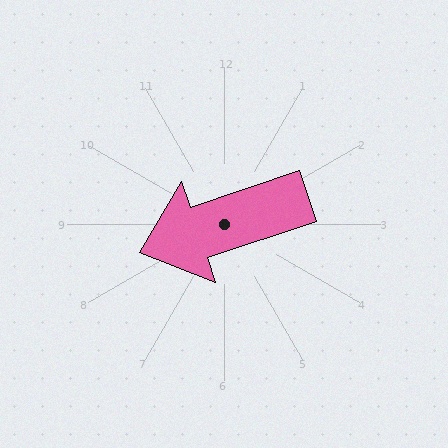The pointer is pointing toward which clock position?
Roughly 8 o'clock.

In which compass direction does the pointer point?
West.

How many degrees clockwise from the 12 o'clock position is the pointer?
Approximately 252 degrees.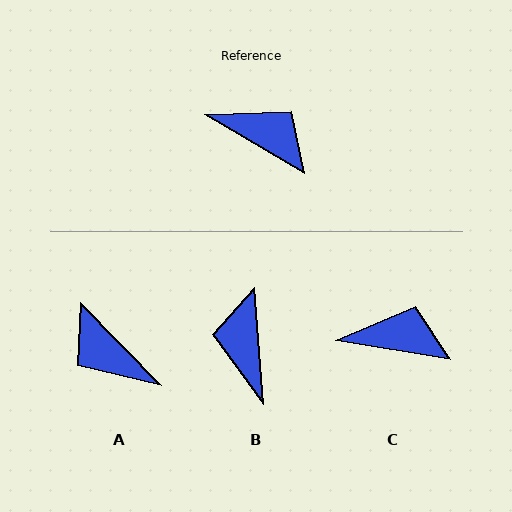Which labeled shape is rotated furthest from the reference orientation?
A, about 165 degrees away.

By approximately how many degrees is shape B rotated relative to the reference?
Approximately 125 degrees counter-clockwise.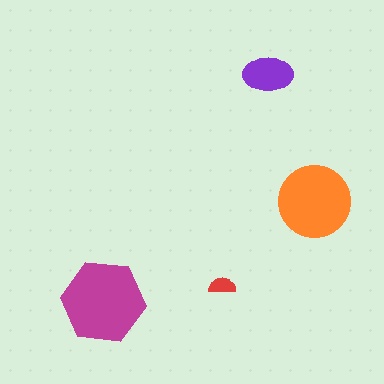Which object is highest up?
The purple ellipse is topmost.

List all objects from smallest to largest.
The red semicircle, the purple ellipse, the orange circle, the magenta hexagon.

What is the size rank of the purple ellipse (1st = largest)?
3rd.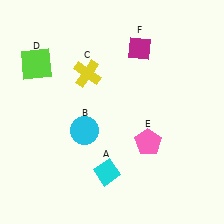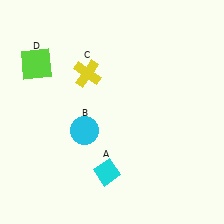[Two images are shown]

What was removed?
The magenta diamond (F), the pink pentagon (E) were removed in Image 2.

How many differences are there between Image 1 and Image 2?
There are 2 differences between the two images.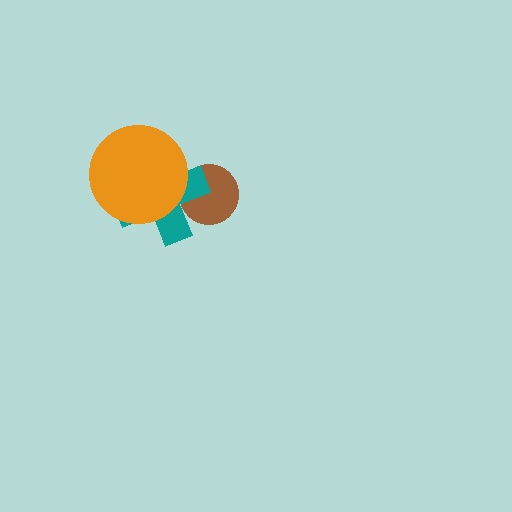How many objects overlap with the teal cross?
2 objects overlap with the teal cross.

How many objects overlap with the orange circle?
1 object overlaps with the orange circle.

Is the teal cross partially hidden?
Yes, it is partially covered by another shape.